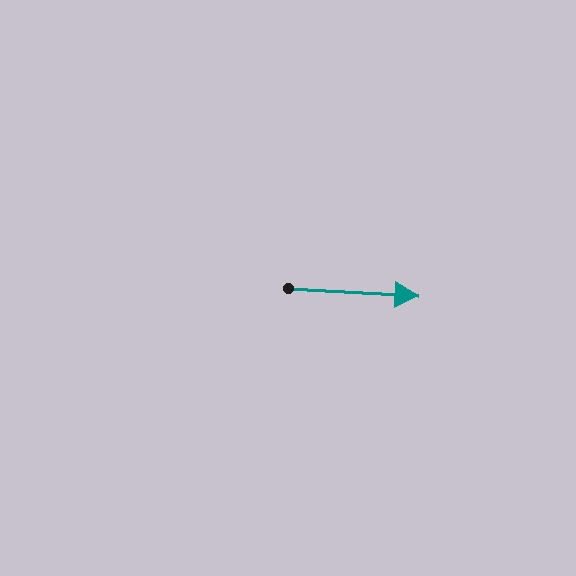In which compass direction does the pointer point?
East.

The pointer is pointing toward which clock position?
Roughly 3 o'clock.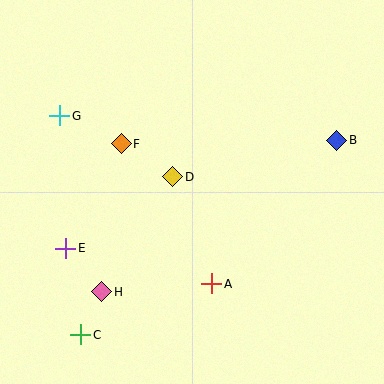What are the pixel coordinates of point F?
Point F is at (121, 144).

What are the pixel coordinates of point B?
Point B is at (337, 140).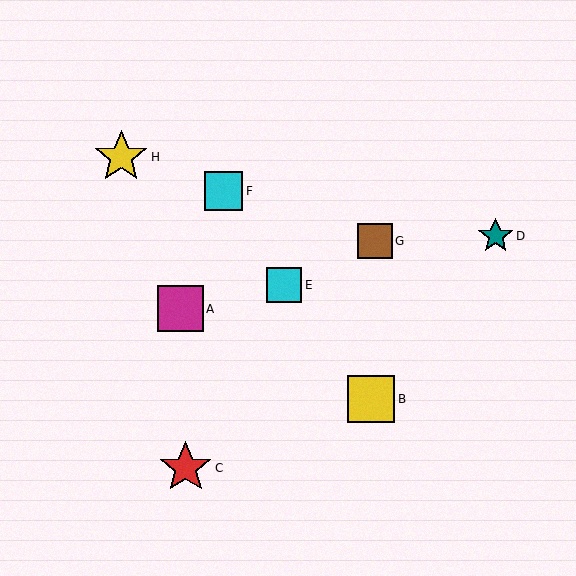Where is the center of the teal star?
The center of the teal star is at (496, 236).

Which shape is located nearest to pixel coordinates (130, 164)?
The yellow star (labeled H) at (121, 157) is nearest to that location.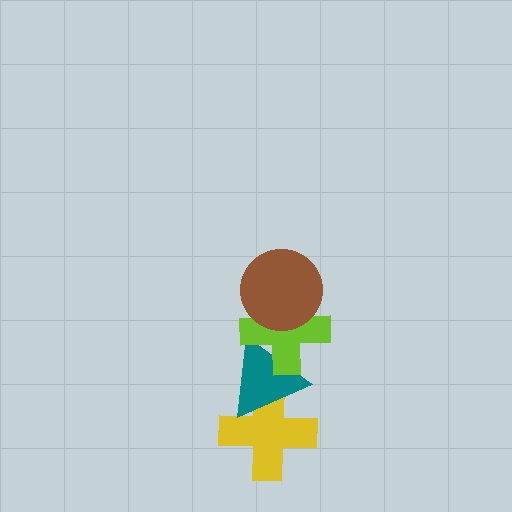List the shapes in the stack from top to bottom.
From top to bottom: the brown circle, the lime cross, the teal triangle, the yellow cross.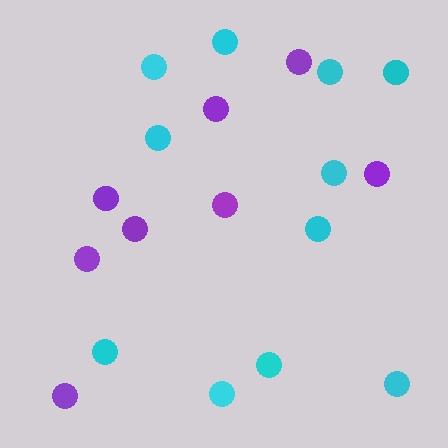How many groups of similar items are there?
There are 2 groups: one group of cyan circles (11) and one group of purple circles (8).